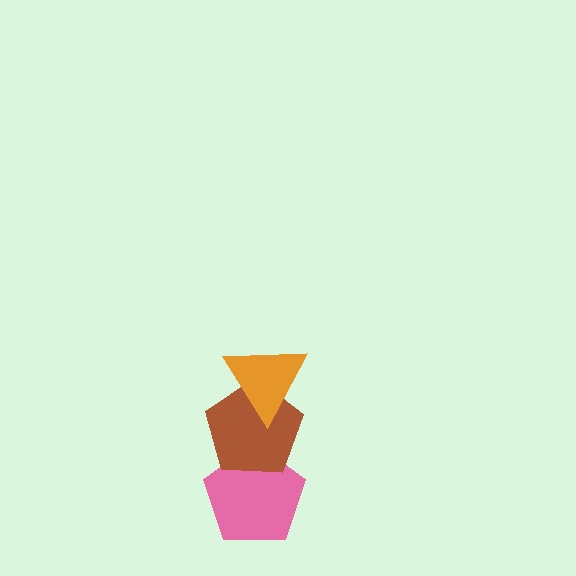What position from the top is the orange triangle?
The orange triangle is 1st from the top.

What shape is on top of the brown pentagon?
The orange triangle is on top of the brown pentagon.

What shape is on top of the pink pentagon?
The brown pentagon is on top of the pink pentagon.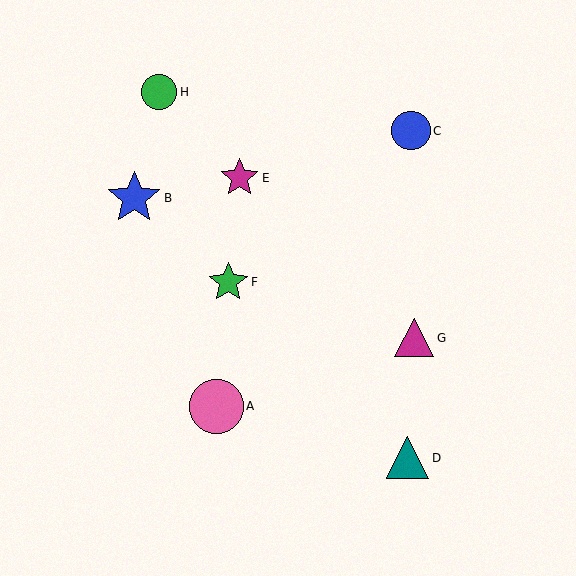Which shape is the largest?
The pink circle (labeled A) is the largest.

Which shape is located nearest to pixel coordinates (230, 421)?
The pink circle (labeled A) at (216, 406) is nearest to that location.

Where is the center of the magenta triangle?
The center of the magenta triangle is at (414, 338).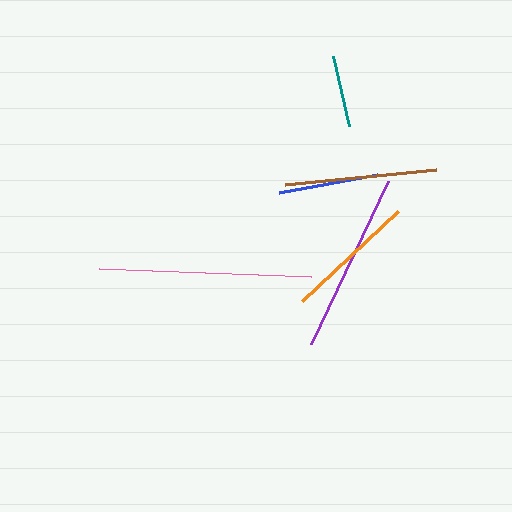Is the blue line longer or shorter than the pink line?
The pink line is longer than the blue line.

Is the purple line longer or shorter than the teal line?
The purple line is longer than the teal line.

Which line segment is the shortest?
The teal line is the shortest at approximately 72 pixels.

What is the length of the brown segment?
The brown segment is approximately 151 pixels long.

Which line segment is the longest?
The pink line is the longest at approximately 211 pixels.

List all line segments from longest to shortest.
From longest to shortest: pink, purple, brown, orange, blue, teal.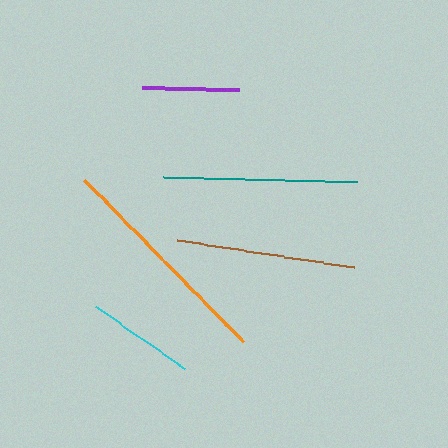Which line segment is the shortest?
The purple line is the shortest at approximately 96 pixels.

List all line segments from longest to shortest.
From longest to shortest: orange, teal, brown, cyan, purple.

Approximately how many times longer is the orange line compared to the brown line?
The orange line is approximately 1.3 times the length of the brown line.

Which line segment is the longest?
The orange line is the longest at approximately 227 pixels.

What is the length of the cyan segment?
The cyan segment is approximately 109 pixels long.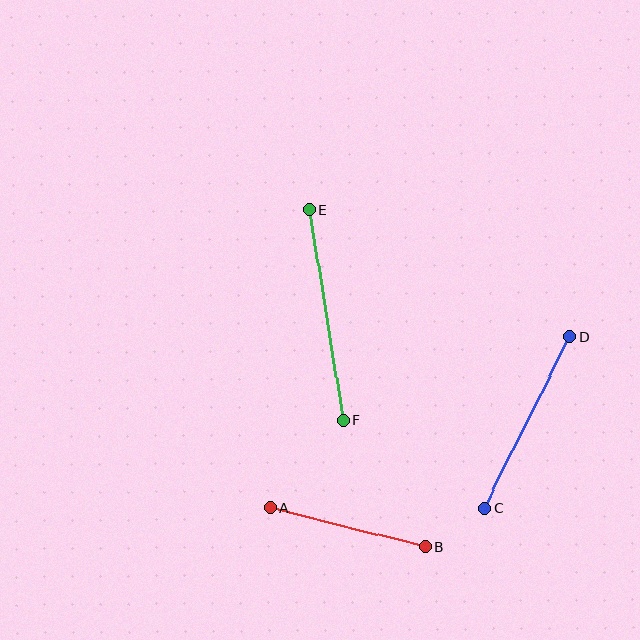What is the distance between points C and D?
The distance is approximately 192 pixels.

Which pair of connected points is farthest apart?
Points E and F are farthest apart.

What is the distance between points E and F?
The distance is approximately 213 pixels.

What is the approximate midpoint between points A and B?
The midpoint is at approximately (347, 527) pixels.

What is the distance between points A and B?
The distance is approximately 160 pixels.